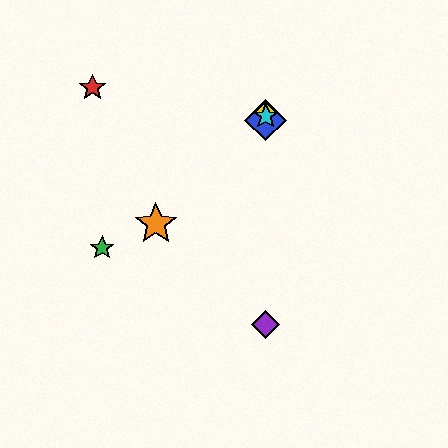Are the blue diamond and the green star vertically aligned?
No, the blue diamond is at x≈266 and the green star is at x≈102.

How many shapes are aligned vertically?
4 shapes (the blue diamond, the yellow diamond, the purple diamond, the cyan star) are aligned vertically.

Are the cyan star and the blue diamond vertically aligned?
Yes, both are at x≈266.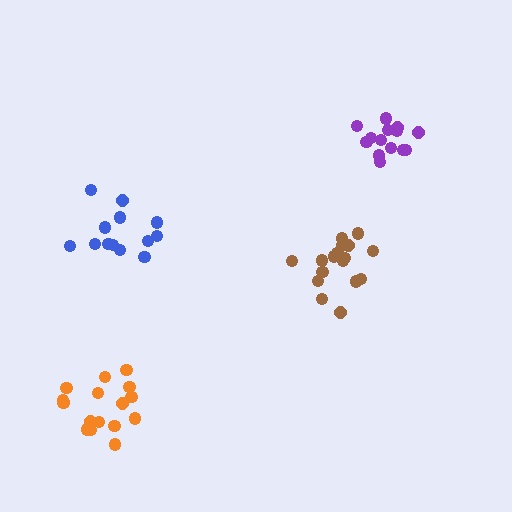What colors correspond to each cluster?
The clusters are colored: brown, orange, blue, purple.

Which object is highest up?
The purple cluster is topmost.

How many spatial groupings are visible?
There are 4 spatial groupings.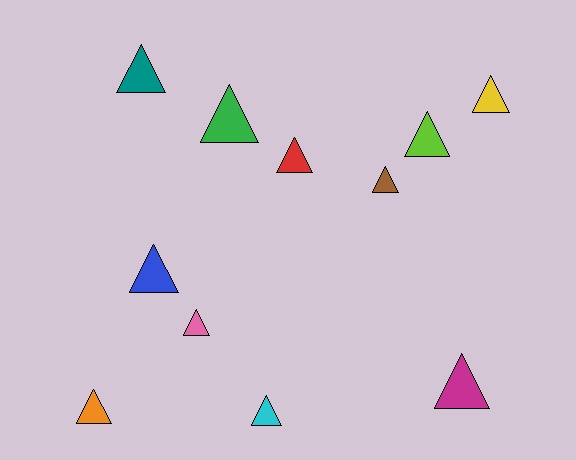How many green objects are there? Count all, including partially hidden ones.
There is 1 green object.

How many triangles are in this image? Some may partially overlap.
There are 11 triangles.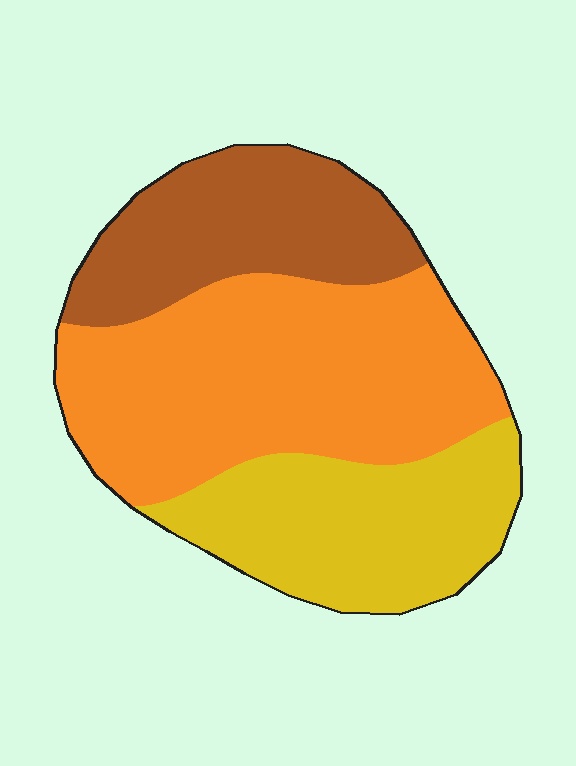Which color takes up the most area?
Orange, at roughly 45%.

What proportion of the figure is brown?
Brown covers about 25% of the figure.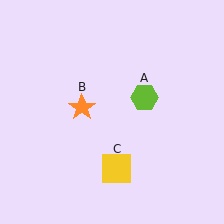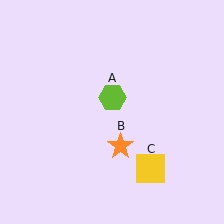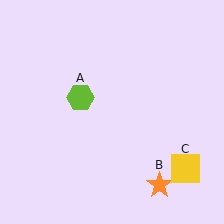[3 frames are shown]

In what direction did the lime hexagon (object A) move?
The lime hexagon (object A) moved left.